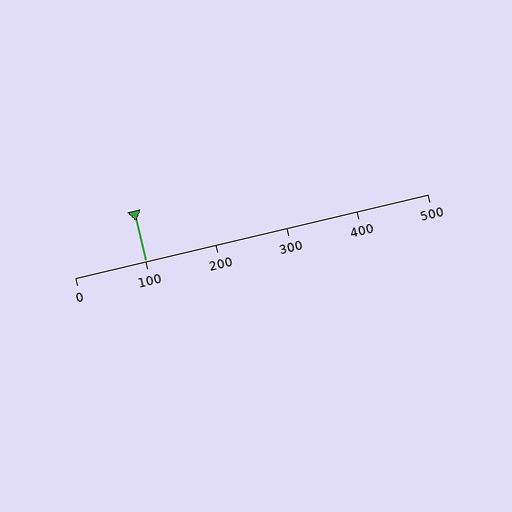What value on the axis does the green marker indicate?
The marker indicates approximately 100.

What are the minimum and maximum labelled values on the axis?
The axis runs from 0 to 500.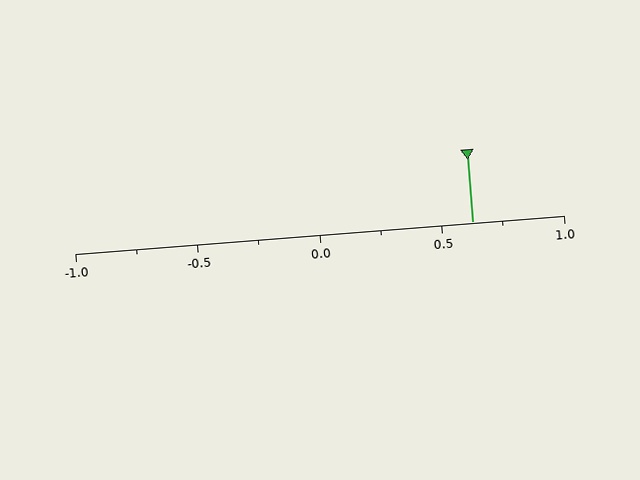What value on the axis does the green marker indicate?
The marker indicates approximately 0.62.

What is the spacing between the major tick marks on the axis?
The major ticks are spaced 0.5 apart.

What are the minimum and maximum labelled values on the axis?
The axis runs from -1.0 to 1.0.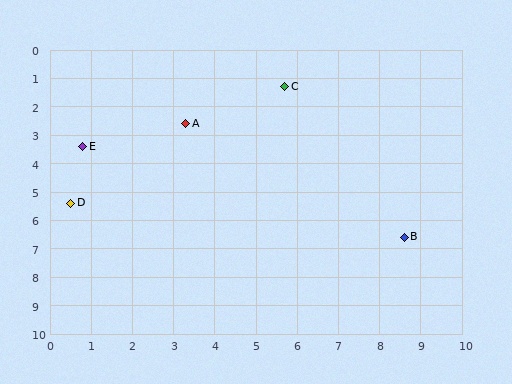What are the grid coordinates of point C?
Point C is at approximately (5.7, 1.3).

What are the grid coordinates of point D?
Point D is at approximately (0.5, 5.4).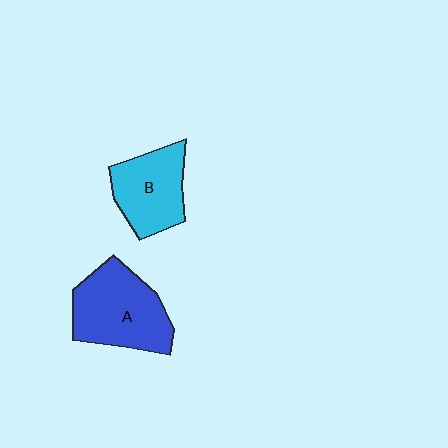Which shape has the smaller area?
Shape B (cyan).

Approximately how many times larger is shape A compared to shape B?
Approximately 1.3 times.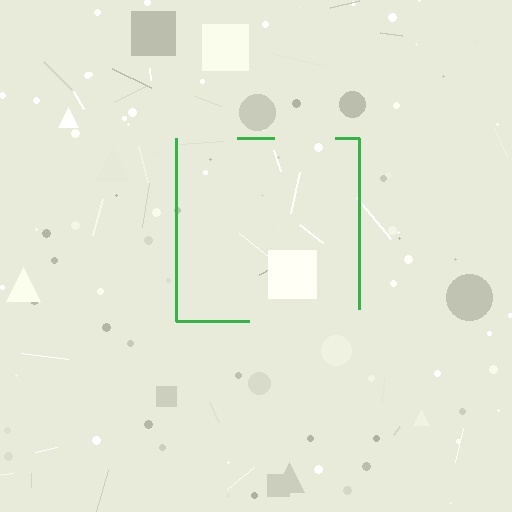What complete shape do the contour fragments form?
The contour fragments form a square.